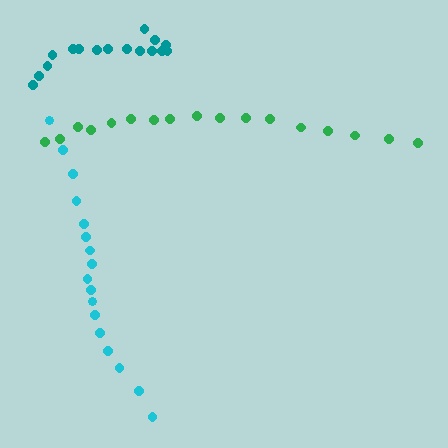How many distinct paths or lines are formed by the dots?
There are 3 distinct paths.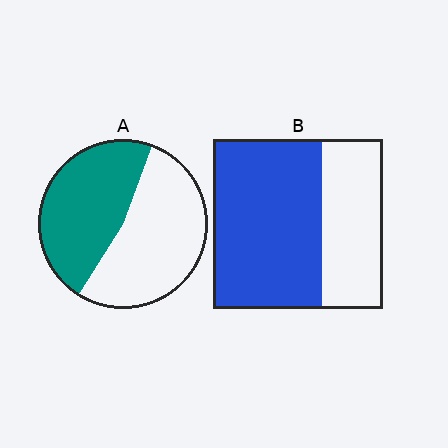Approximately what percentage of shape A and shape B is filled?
A is approximately 45% and B is approximately 65%.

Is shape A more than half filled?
Roughly half.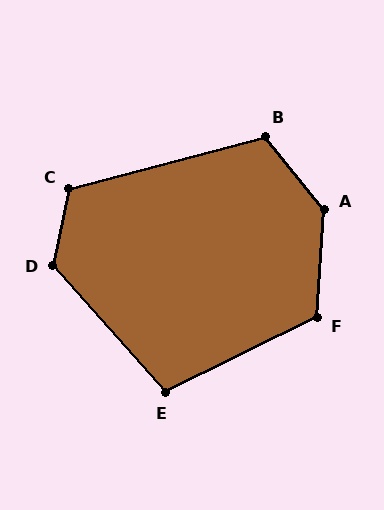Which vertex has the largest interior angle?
A, at approximately 138 degrees.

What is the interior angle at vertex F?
Approximately 120 degrees (obtuse).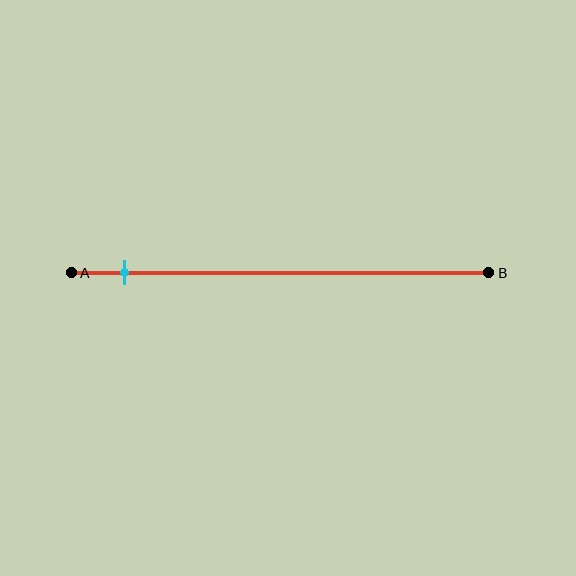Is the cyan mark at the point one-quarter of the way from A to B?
No, the mark is at about 15% from A, not at the 25% one-quarter point.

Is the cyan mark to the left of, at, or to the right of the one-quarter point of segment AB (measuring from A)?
The cyan mark is to the left of the one-quarter point of segment AB.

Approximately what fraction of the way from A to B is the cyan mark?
The cyan mark is approximately 15% of the way from A to B.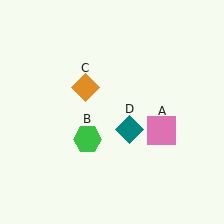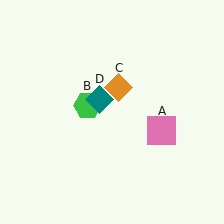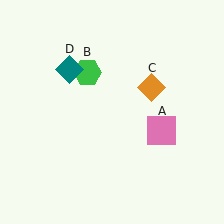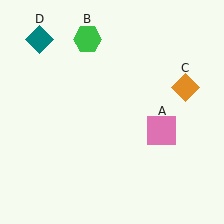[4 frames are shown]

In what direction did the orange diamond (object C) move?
The orange diamond (object C) moved right.